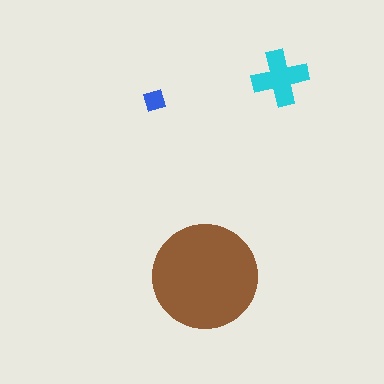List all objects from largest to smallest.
The brown circle, the cyan cross, the blue diamond.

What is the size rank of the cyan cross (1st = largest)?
2nd.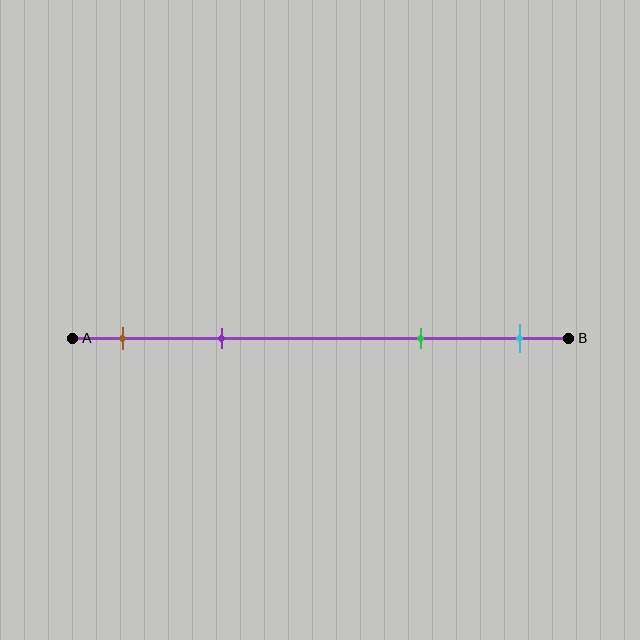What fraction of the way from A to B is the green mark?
The green mark is approximately 70% (0.7) of the way from A to B.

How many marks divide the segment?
There are 4 marks dividing the segment.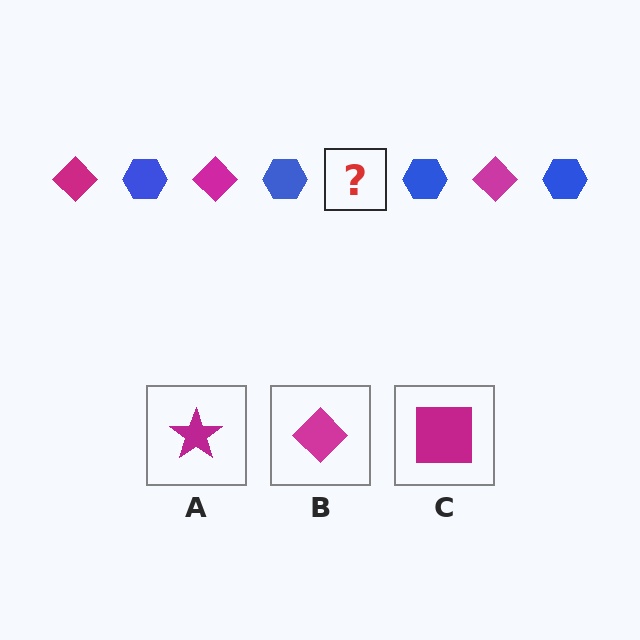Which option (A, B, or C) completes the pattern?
B.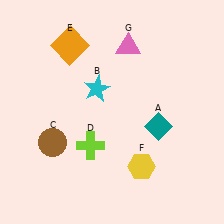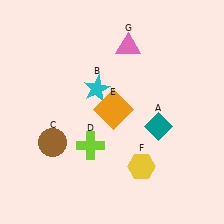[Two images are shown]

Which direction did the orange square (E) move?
The orange square (E) moved down.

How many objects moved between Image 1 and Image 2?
1 object moved between the two images.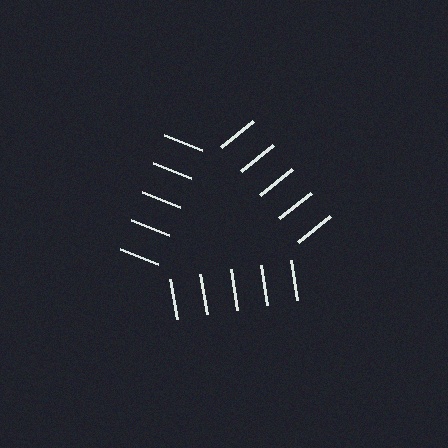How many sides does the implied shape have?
3 sides — the line-ends trace a triangle.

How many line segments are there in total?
15 — 5 along each of the 3 edges.